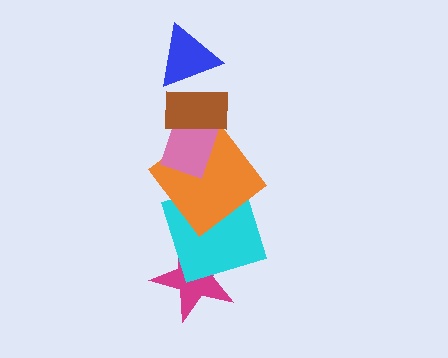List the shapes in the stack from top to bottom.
From top to bottom: the blue triangle, the brown rectangle, the pink rectangle, the orange diamond, the cyan square, the magenta star.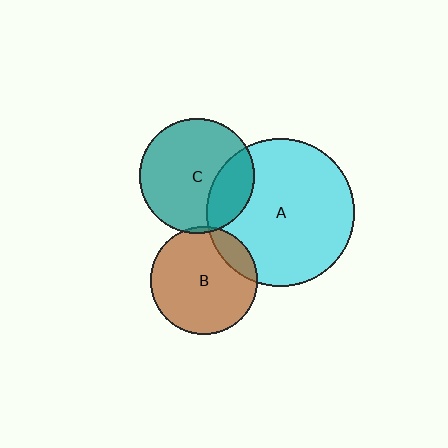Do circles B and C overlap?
Yes.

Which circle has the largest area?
Circle A (cyan).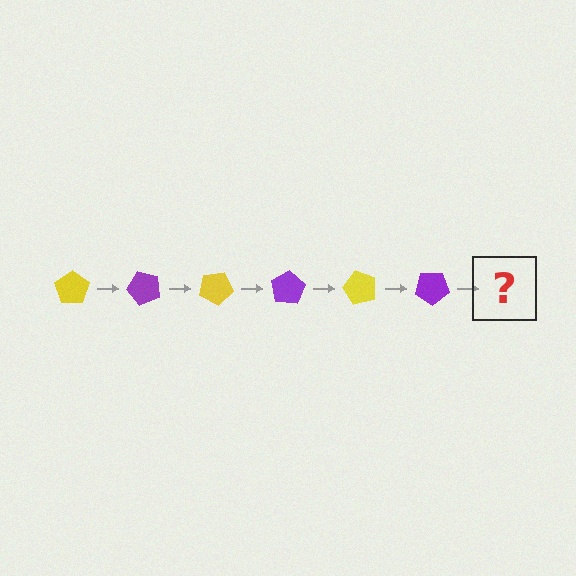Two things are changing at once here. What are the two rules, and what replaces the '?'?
The two rules are that it rotates 50 degrees each step and the color cycles through yellow and purple. The '?' should be a yellow pentagon, rotated 300 degrees from the start.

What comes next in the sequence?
The next element should be a yellow pentagon, rotated 300 degrees from the start.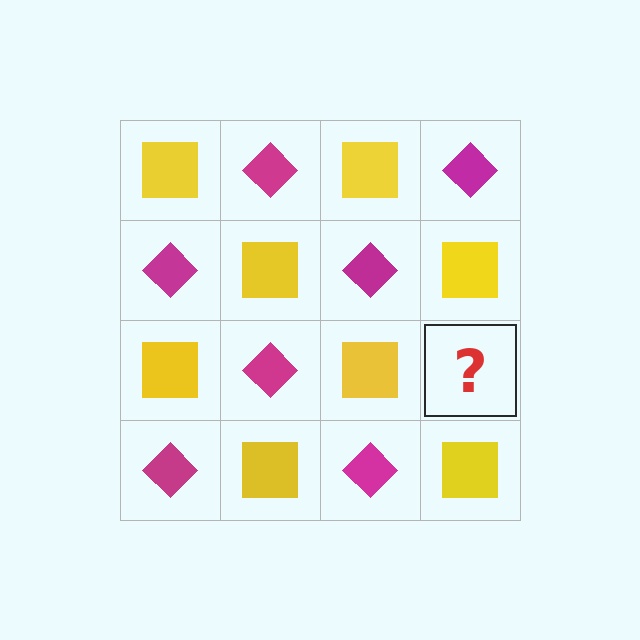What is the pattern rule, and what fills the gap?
The rule is that it alternates yellow square and magenta diamond in a checkerboard pattern. The gap should be filled with a magenta diamond.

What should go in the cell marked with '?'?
The missing cell should contain a magenta diamond.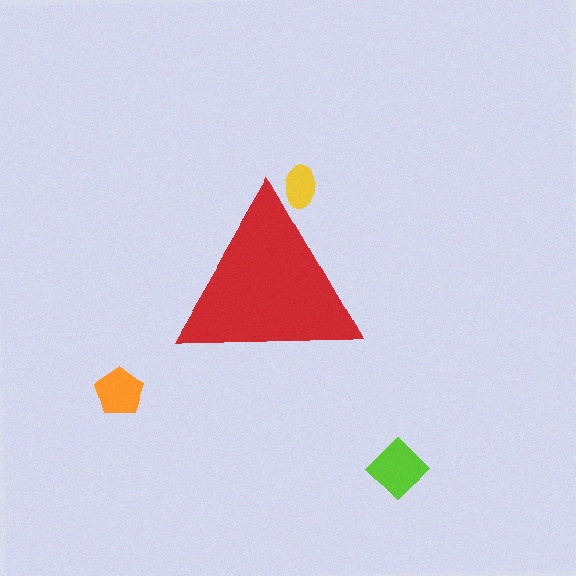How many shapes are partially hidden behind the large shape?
1 shape is partially hidden.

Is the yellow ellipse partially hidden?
Yes, the yellow ellipse is partially hidden behind the red triangle.